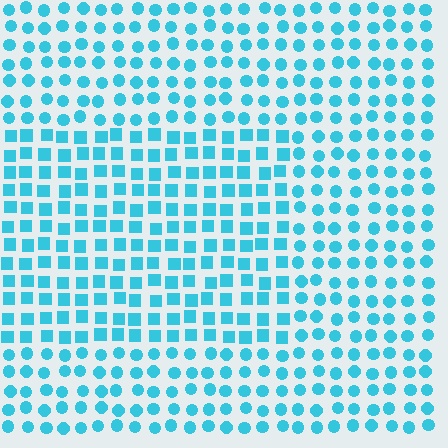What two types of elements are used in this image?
The image uses squares inside the rectangle region and circles outside it.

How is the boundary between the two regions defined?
The boundary is defined by a change in element shape: squares inside vs. circles outside. All elements share the same color and spacing.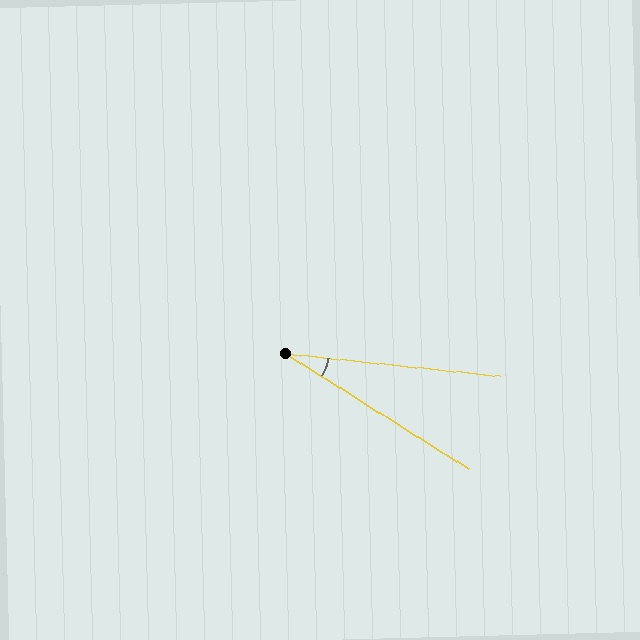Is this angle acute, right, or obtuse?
It is acute.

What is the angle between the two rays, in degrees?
Approximately 26 degrees.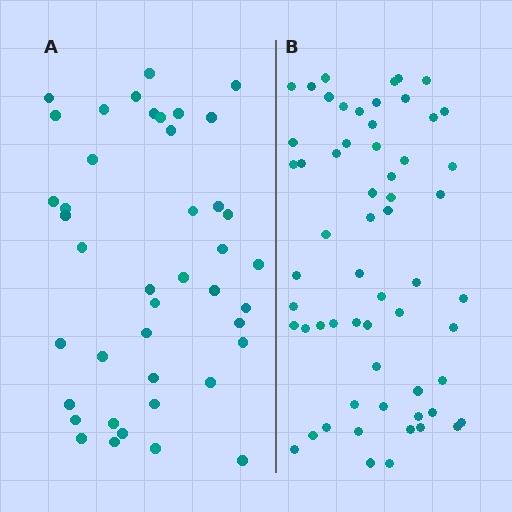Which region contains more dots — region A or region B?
Region B (the right region) has more dots.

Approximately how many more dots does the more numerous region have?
Region B has approximately 20 more dots than region A.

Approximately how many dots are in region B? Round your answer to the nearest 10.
About 60 dots.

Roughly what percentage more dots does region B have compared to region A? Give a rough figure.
About 45% more.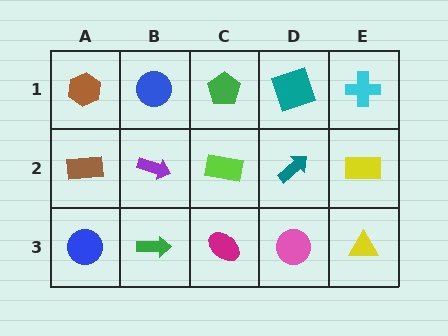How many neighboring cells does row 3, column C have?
3.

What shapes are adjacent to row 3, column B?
A purple arrow (row 2, column B), a blue circle (row 3, column A), a magenta ellipse (row 3, column C).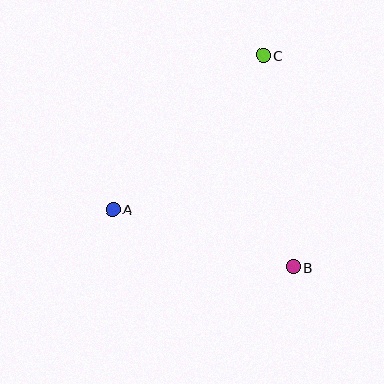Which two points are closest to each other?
Points A and B are closest to each other.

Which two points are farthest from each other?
Points A and C are farthest from each other.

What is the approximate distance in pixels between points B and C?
The distance between B and C is approximately 214 pixels.